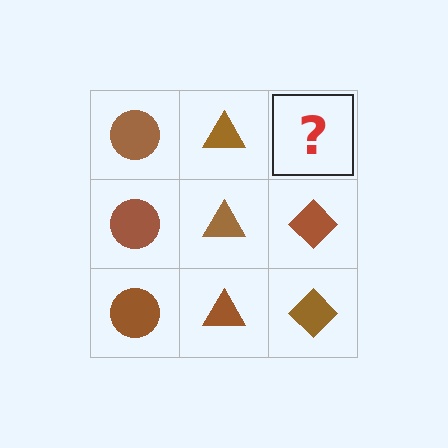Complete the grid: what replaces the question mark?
The question mark should be replaced with a brown diamond.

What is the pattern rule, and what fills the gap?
The rule is that each column has a consistent shape. The gap should be filled with a brown diamond.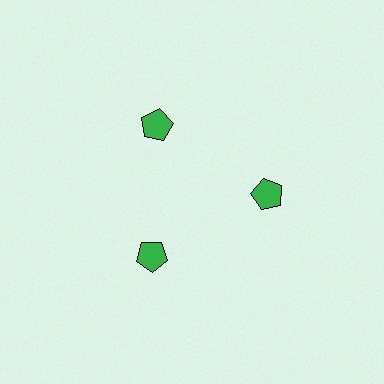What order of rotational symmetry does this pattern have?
This pattern has 3-fold rotational symmetry.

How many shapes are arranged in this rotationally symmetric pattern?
There are 3 shapes, arranged in 3 groups of 1.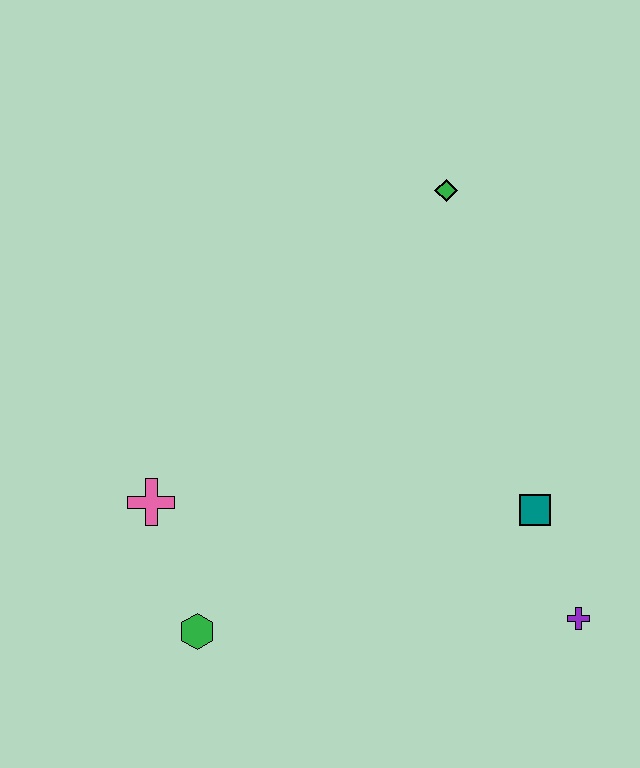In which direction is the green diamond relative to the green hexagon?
The green diamond is above the green hexagon.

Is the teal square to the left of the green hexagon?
No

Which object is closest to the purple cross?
The teal square is closest to the purple cross.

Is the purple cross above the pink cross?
No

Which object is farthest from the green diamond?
The green hexagon is farthest from the green diamond.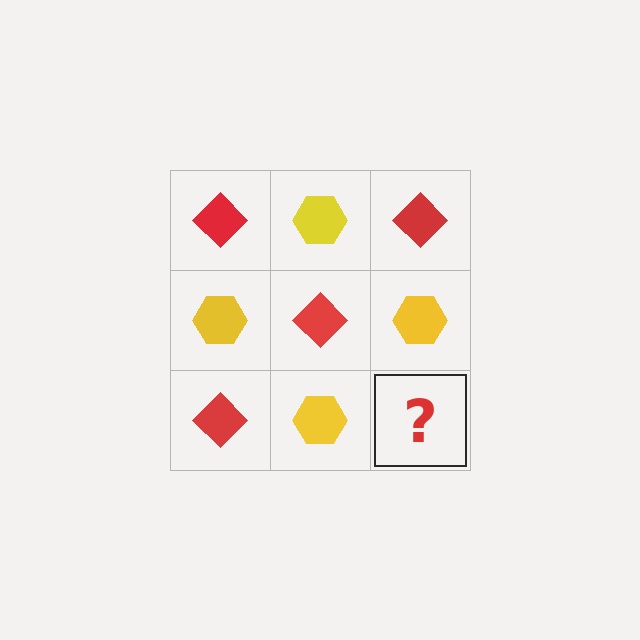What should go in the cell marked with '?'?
The missing cell should contain a red diamond.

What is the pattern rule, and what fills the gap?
The rule is that it alternates red diamond and yellow hexagon in a checkerboard pattern. The gap should be filled with a red diamond.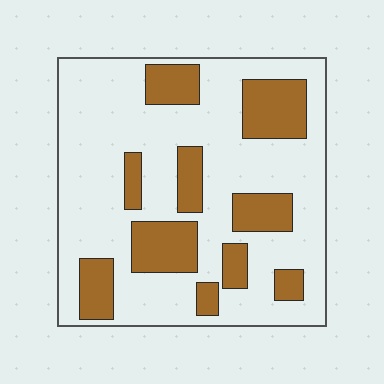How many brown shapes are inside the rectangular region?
10.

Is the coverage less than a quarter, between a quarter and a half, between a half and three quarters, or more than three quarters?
Between a quarter and a half.